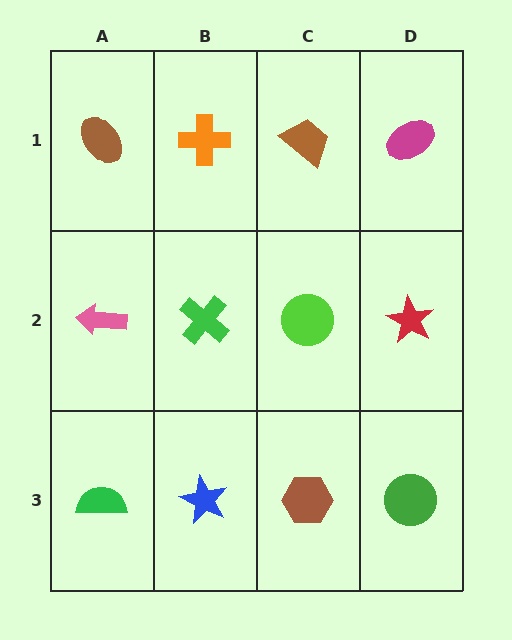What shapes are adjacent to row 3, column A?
A pink arrow (row 2, column A), a blue star (row 3, column B).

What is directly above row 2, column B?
An orange cross.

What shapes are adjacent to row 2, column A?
A brown ellipse (row 1, column A), a green semicircle (row 3, column A), a green cross (row 2, column B).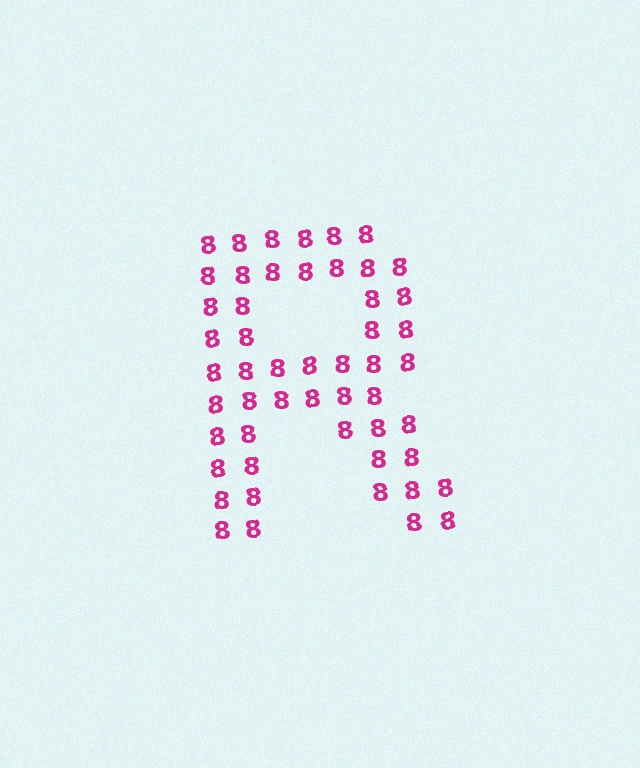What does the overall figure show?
The overall figure shows the letter R.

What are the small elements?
The small elements are digit 8's.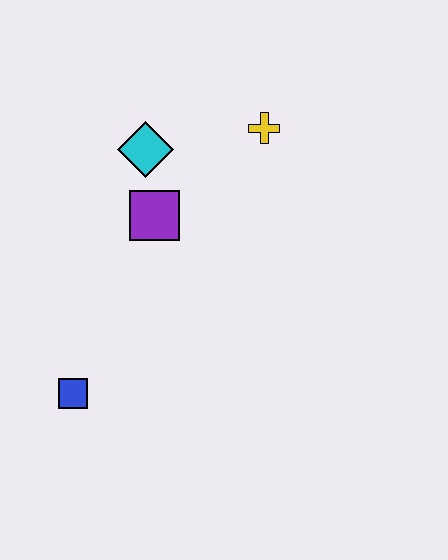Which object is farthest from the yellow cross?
The blue square is farthest from the yellow cross.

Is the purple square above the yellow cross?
No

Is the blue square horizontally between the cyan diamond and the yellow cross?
No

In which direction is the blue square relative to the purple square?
The blue square is below the purple square.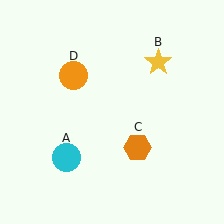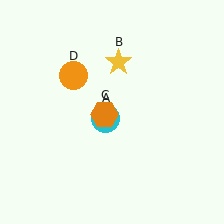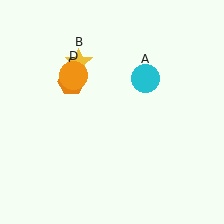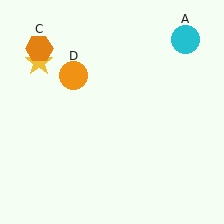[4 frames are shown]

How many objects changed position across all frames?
3 objects changed position: cyan circle (object A), yellow star (object B), orange hexagon (object C).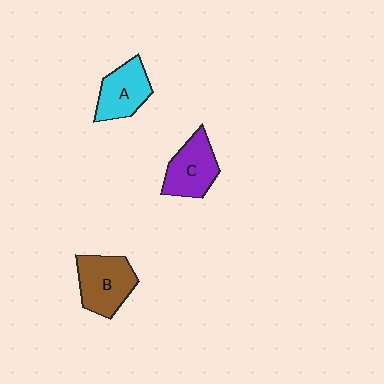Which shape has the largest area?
Shape B (brown).